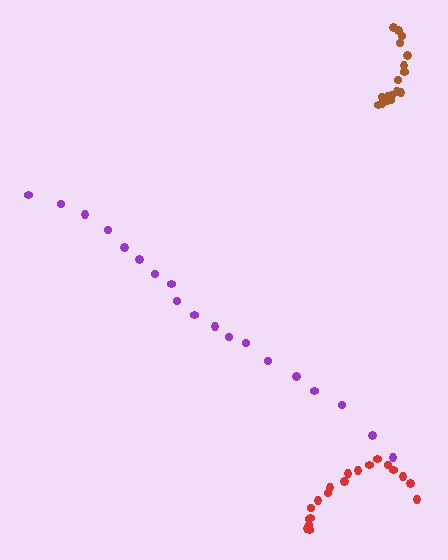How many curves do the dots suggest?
There are 3 distinct paths.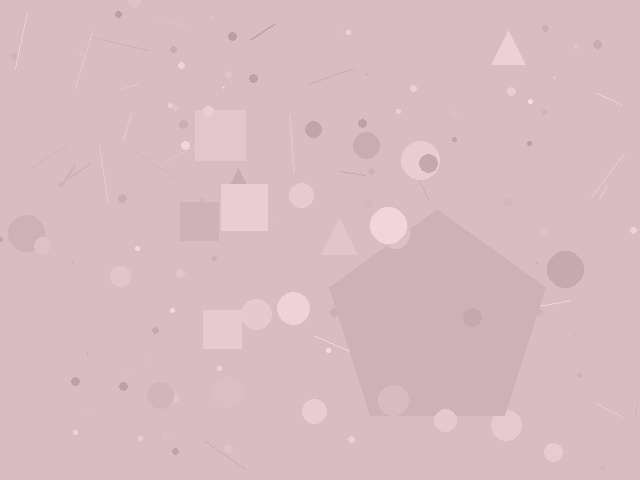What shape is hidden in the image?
A pentagon is hidden in the image.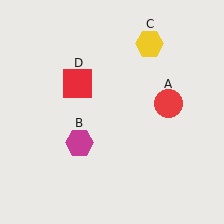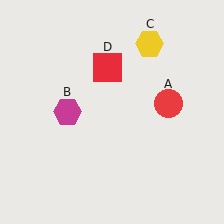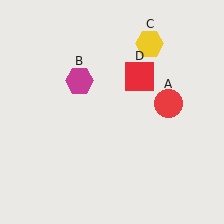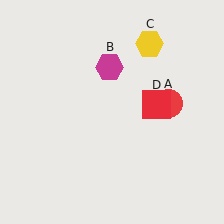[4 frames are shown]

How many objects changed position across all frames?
2 objects changed position: magenta hexagon (object B), red square (object D).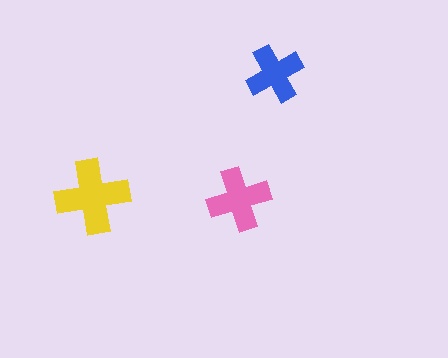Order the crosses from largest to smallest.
the yellow one, the pink one, the blue one.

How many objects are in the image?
There are 3 objects in the image.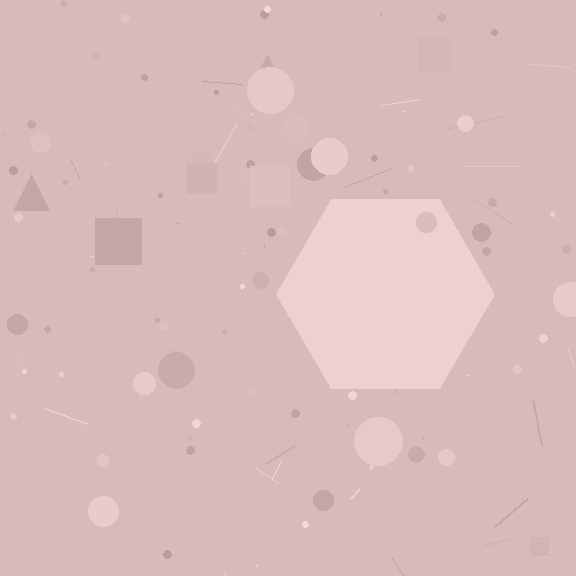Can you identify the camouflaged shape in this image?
The camouflaged shape is a hexagon.